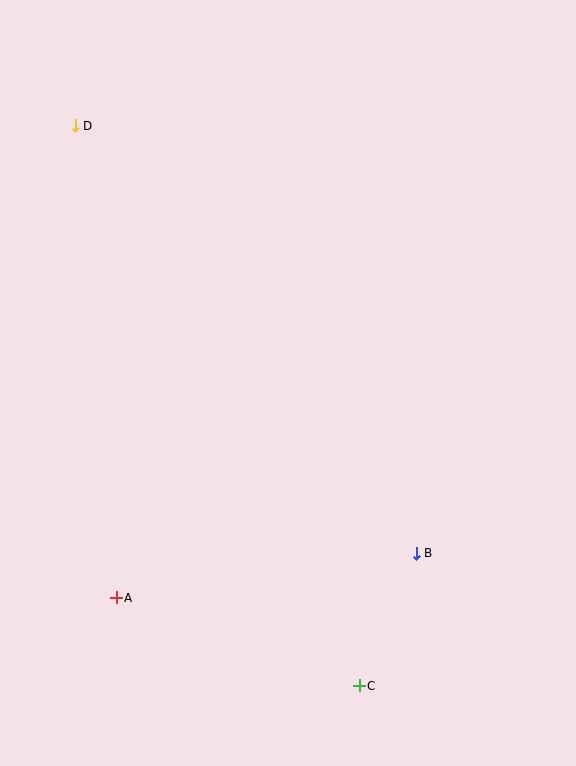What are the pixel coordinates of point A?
Point A is at (116, 598).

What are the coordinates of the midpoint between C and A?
The midpoint between C and A is at (238, 642).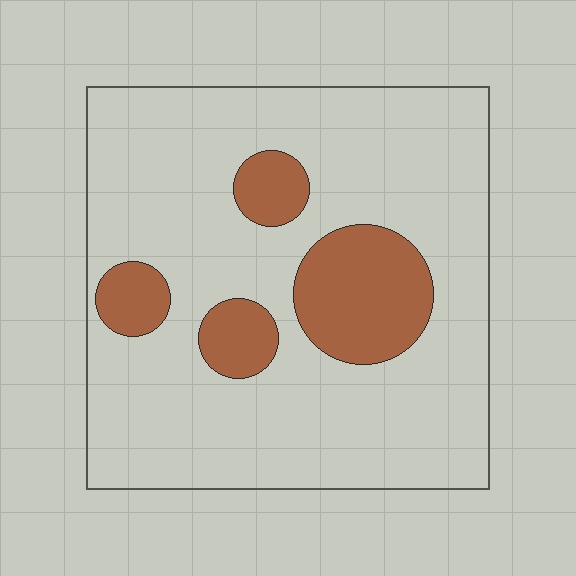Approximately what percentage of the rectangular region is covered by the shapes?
Approximately 20%.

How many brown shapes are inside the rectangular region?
4.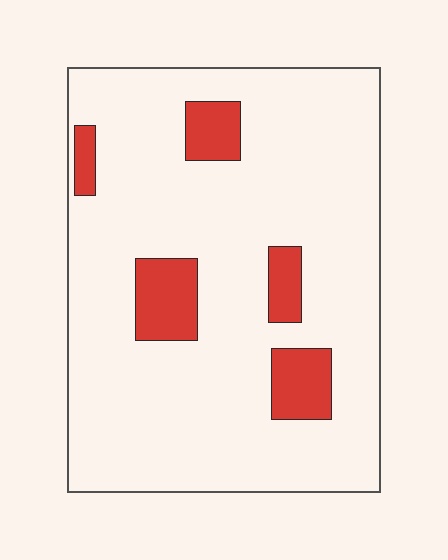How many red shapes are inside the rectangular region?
5.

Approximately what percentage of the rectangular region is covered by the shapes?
Approximately 15%.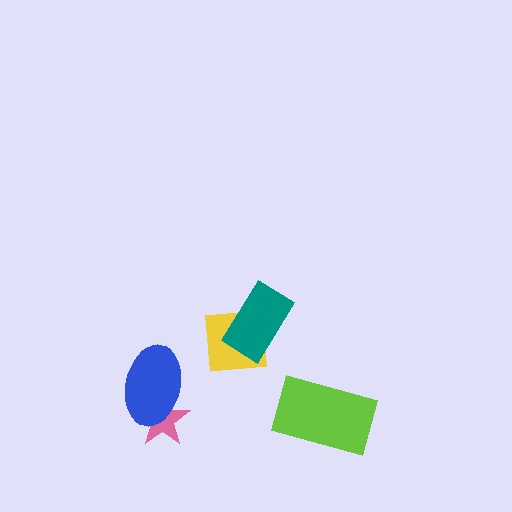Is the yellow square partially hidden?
Yes, it is partially covered by another shape.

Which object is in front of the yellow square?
The teal rectangle is in front of the yellow square.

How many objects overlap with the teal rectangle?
1 object overlaps with the teal rectangle.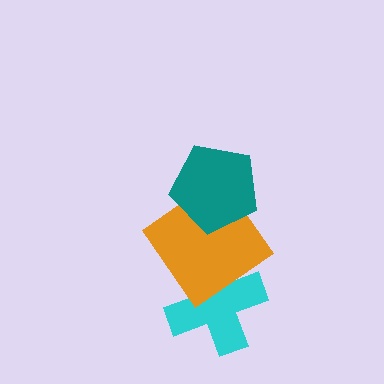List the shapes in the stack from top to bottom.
From top to bottom: the teal pentagon, the orange diamond, the cyan cross.